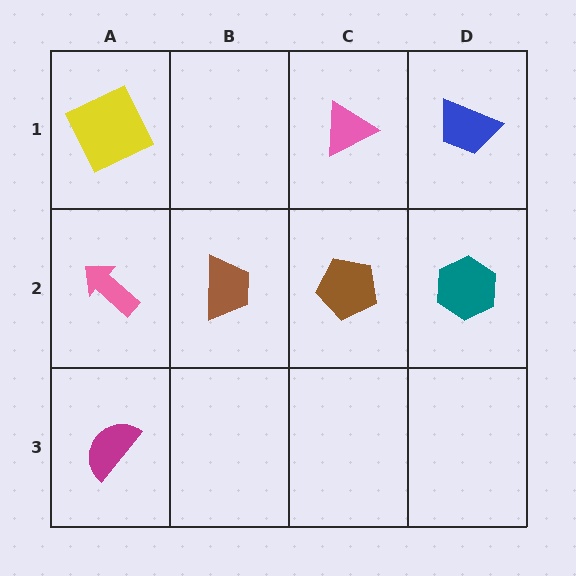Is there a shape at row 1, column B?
No, that cell is empty.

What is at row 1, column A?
A yellow square.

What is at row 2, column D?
A teal hexagon.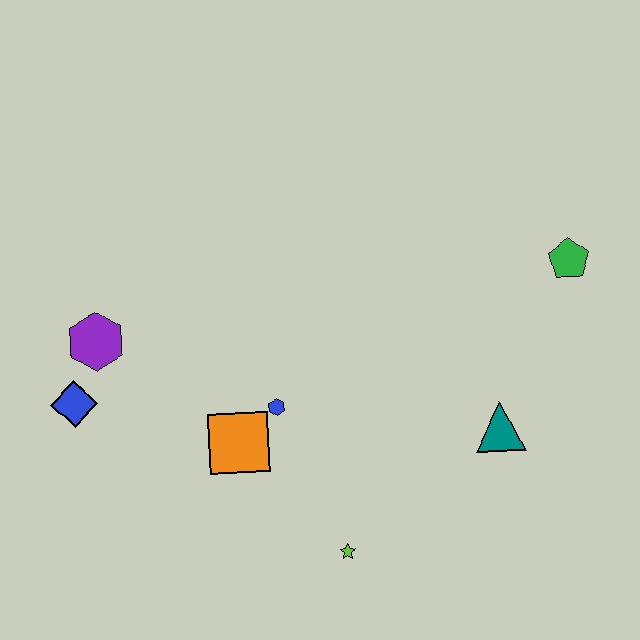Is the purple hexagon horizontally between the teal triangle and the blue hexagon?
No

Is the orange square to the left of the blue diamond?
No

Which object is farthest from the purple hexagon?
The green pentagon is farthest from the purple hexagon.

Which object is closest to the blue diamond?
The purple hexagon is closest to the blue diamond.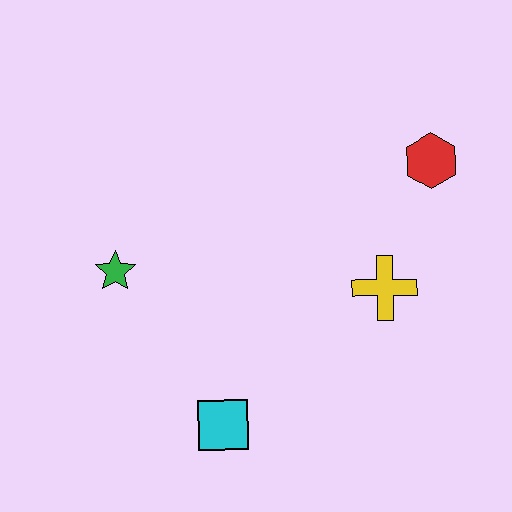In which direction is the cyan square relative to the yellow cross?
The cyan square is to the left of the yellow cross.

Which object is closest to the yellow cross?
The red hexagon is closest to the yellow cross.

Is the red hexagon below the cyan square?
No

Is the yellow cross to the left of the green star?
No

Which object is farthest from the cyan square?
The red hexagon is farthest from the cyan square.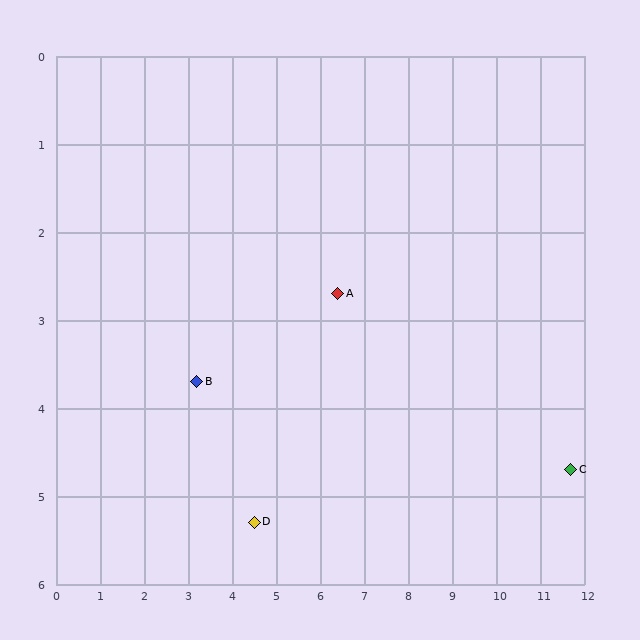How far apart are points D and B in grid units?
Points D and B are about 2.1 grid units apart.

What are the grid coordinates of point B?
Point B is at approximately (3.2, 3.7).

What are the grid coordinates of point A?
Point A is at approximately (6.4, 2.7).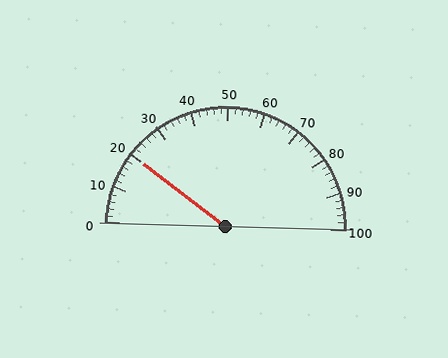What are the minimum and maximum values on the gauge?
The gauge ranges from 0 to 100.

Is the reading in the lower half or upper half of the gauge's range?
The reading is in the lower half of the range (0 to 100).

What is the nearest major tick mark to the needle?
The nearest major tick mark is 20.